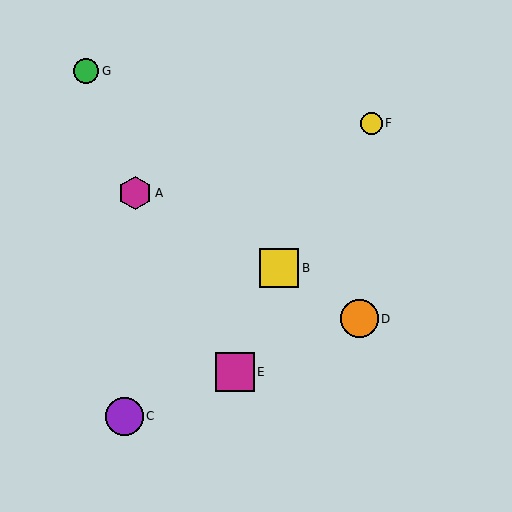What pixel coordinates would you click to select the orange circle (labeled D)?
Click at (359, 319) to select the orange circle D.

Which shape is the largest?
The yellow square (labeled B) is the largest.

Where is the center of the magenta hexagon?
The center of the magenta hexagon is at (135, 193).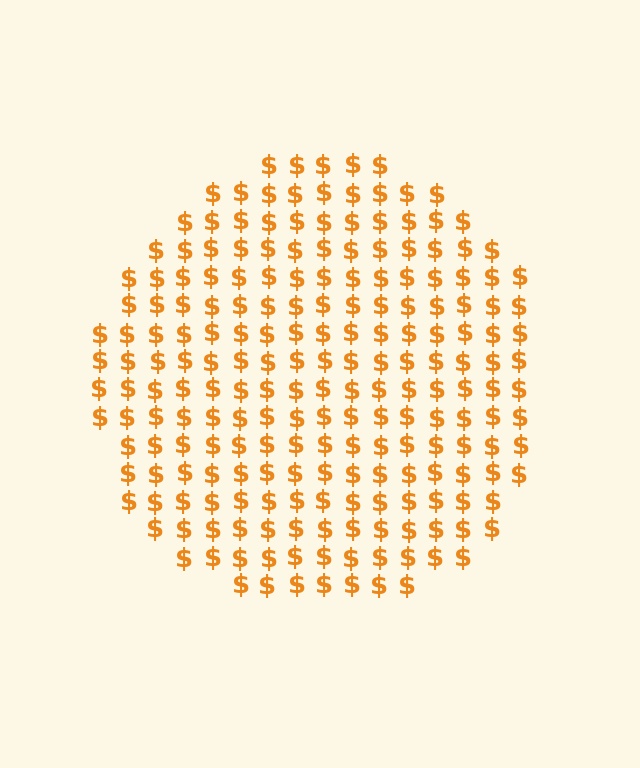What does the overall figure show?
The overall figure shows a circle.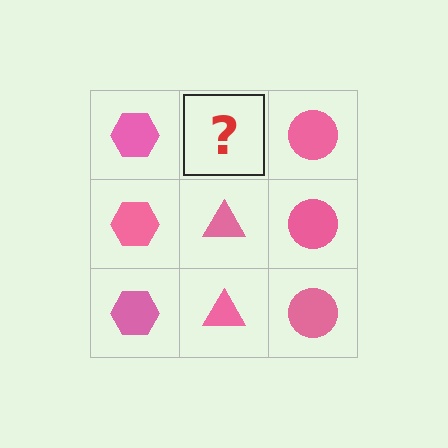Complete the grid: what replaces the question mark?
The question mark should be replaced with a pink triangle.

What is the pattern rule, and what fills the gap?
The rule is that each column has a consistent shape. The gap should be filled with a pink triangle.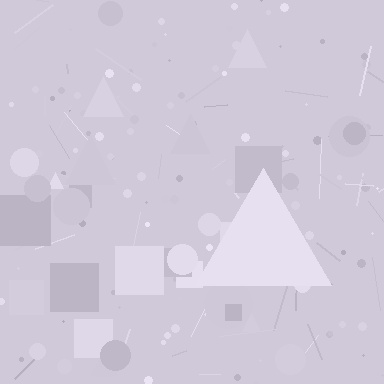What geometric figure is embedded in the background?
A triangle is embedded in the background.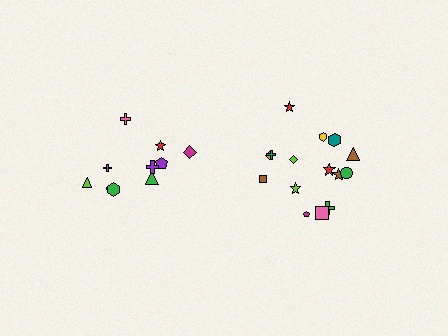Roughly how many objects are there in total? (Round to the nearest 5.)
Roughly 25 objects in total.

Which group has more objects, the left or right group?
The right group.